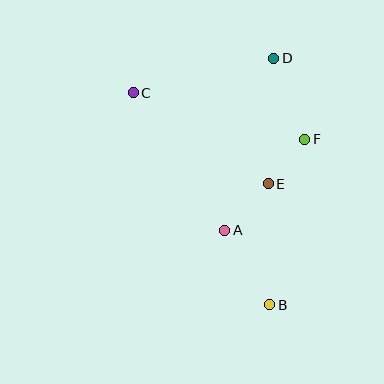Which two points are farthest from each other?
Points B and C are farthest from each other.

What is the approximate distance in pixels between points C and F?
The distance between C and F is approximately 178 pixels.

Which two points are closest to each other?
Points E and F are closest to each other.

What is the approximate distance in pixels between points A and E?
The distance between A and E is approximately 64 pixels.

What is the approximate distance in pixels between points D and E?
The distance between D and E is approximately 125 pixels.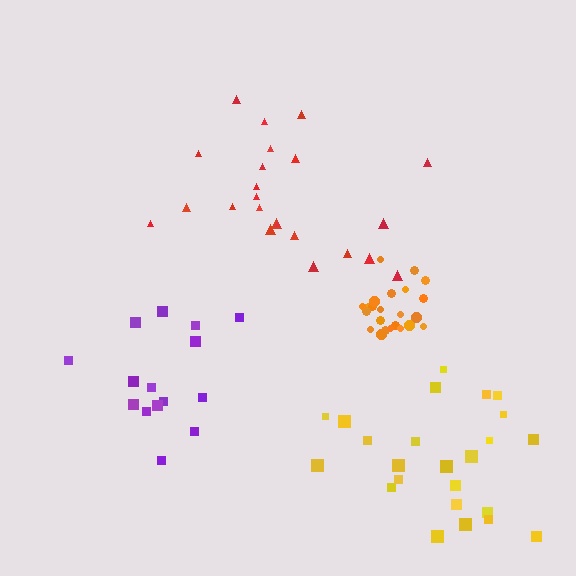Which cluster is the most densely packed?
Orange.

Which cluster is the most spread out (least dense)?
Yellow.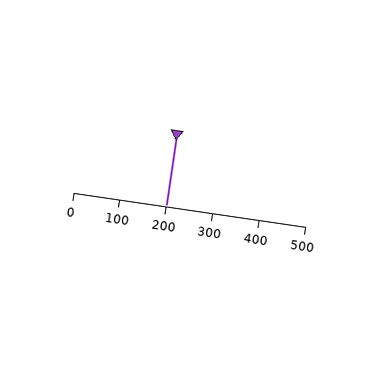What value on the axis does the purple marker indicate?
The marker indicates approximately 200.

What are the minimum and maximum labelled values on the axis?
The axis runs from 0 to 500.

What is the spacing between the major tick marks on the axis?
The major ticks are spaced 100 apart.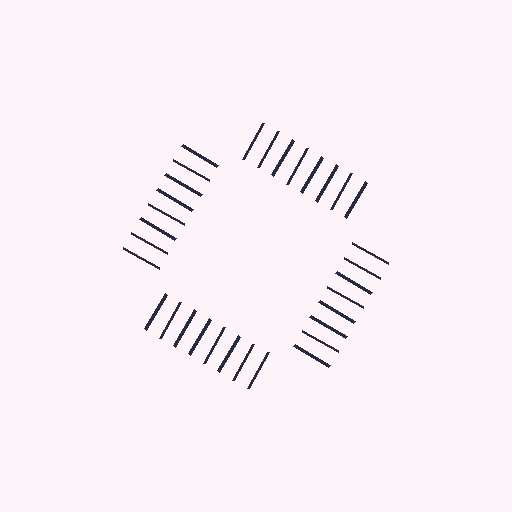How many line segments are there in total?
32 — 8 along each of the 4 edges.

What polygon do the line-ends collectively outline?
An illusory square — the line segments terminate on its edges but no continuous stroke is drawn.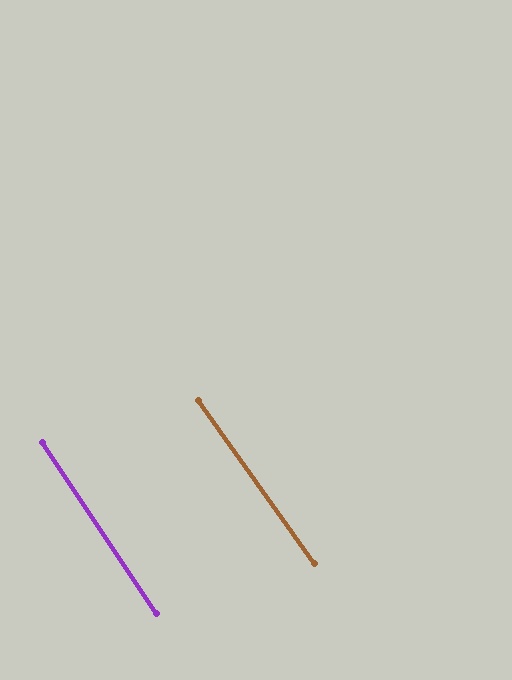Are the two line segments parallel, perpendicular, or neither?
Parallel — their directions differ by only 1.4°.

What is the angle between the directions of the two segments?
Approximately 1 degree.